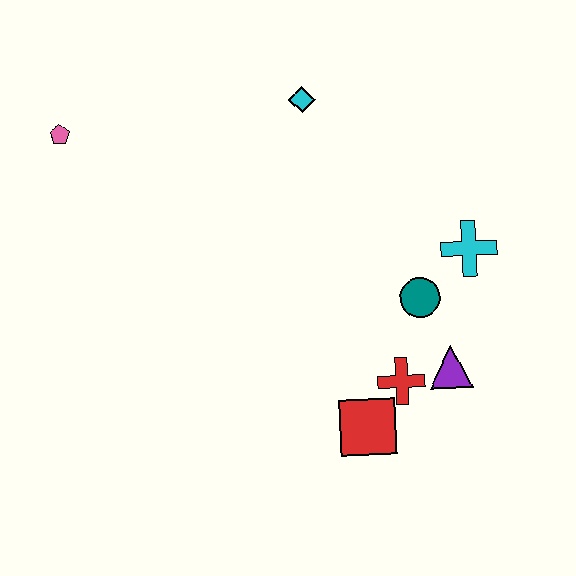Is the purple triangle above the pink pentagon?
No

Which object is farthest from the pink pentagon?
The purple triangle is farthest from the pink pentagon.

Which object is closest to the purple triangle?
The red cross is closest to the purple triangle.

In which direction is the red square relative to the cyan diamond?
The red square is below the cyan diamond.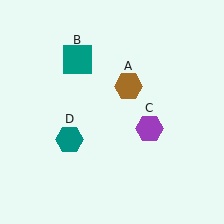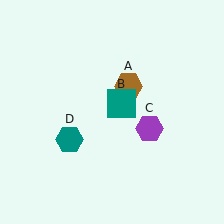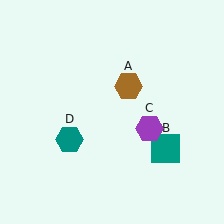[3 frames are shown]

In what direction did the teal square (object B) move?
The teal square (object B) moved down and to the right.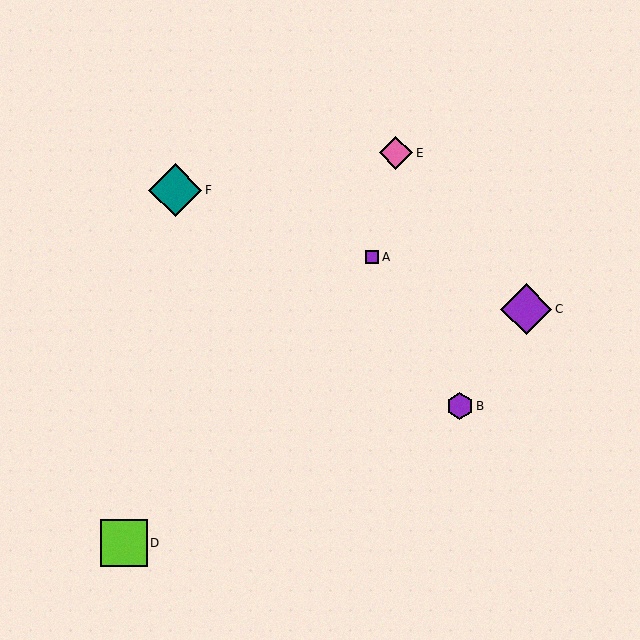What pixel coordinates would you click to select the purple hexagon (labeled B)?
Click at (460, 406) to select the purple hexagon B.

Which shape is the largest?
The teal diamond (labeled F) is the largest.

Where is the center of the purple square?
The center of the purple square is at (372, 257).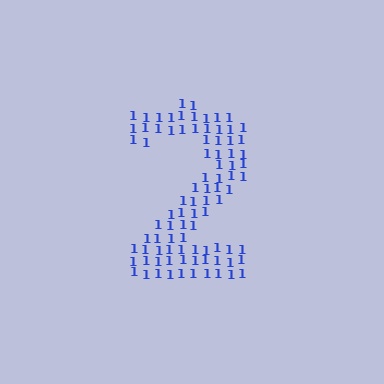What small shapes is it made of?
It is made of small digit 1's.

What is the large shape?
The large shape is the digit 2.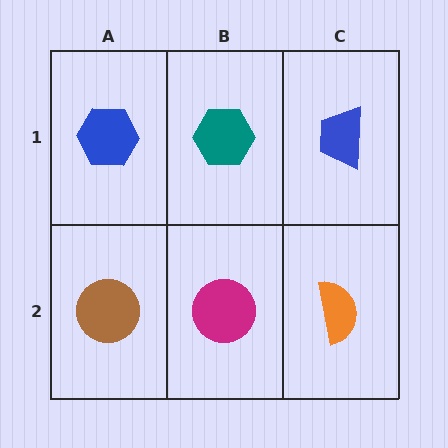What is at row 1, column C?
A blue trapezoid.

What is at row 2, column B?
A magenta circle.